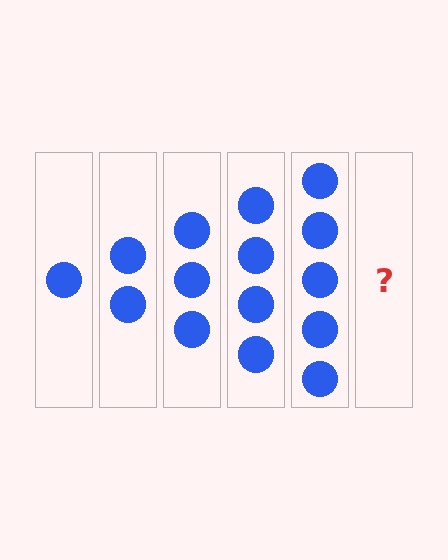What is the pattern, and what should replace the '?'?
The pattern is that each step adds one more circle. The '?' should be 6 circles.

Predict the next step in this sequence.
The next step is 6 circles.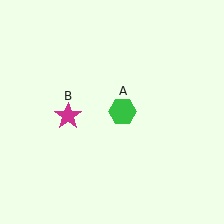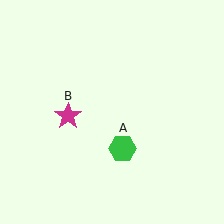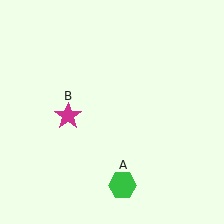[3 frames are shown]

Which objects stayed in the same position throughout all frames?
Magenta star (object B) remained stationary.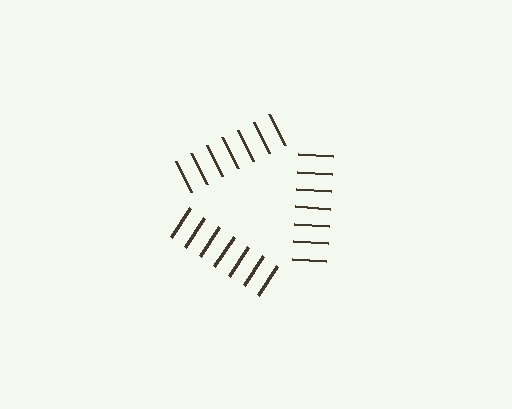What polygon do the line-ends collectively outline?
An illusory triangle — the line segments terminate on its edges but no continuous stroke is drawn.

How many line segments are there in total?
21 — 7 along each of the 3 edges.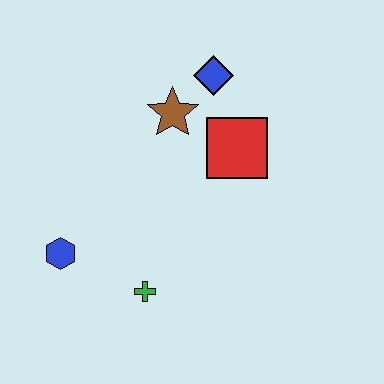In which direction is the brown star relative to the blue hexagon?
The brown star is above the blue hexagon.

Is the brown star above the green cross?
Yes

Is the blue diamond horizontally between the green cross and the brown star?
No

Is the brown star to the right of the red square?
No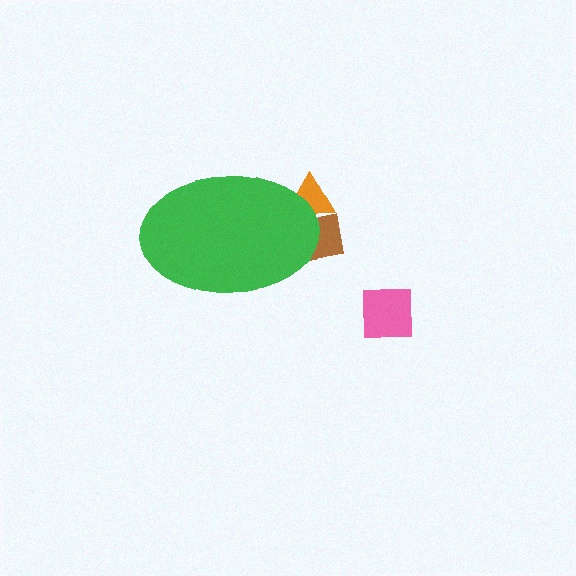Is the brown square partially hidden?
Yes, the brown square is partially hidden behind the green ellipse.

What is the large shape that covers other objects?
A green ellipse.